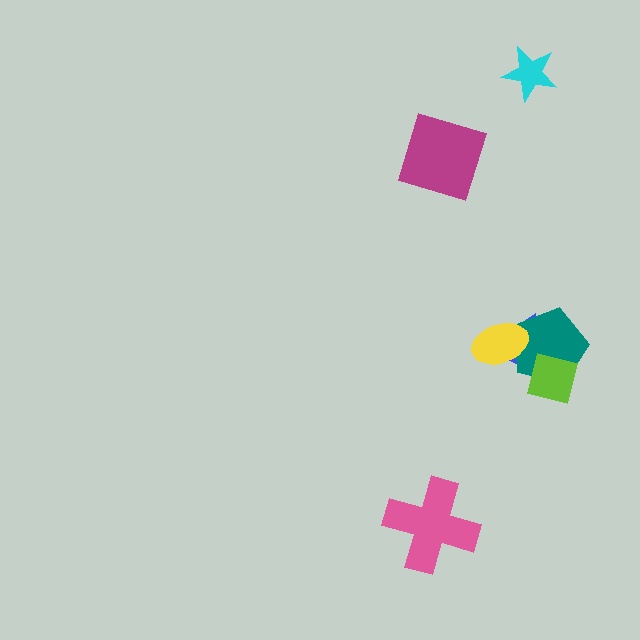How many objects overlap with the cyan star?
0 objects overlap with the cyan star.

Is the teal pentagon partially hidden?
Yes, it is partially covered by another shape.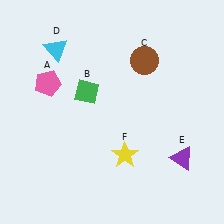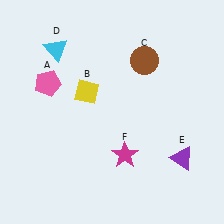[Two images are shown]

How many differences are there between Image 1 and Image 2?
There are 2 differences between the two images.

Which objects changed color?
B changed from green to yellow. F changed from yellow to magenta.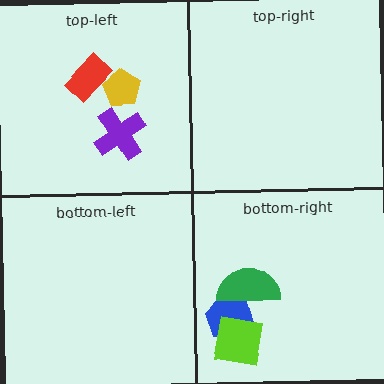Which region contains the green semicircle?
The bottom-right region.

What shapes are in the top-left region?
The red rectangle, the purple cross, the yellow pentagon.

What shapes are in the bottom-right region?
The blue hexagon, the lime square, the green semicircle.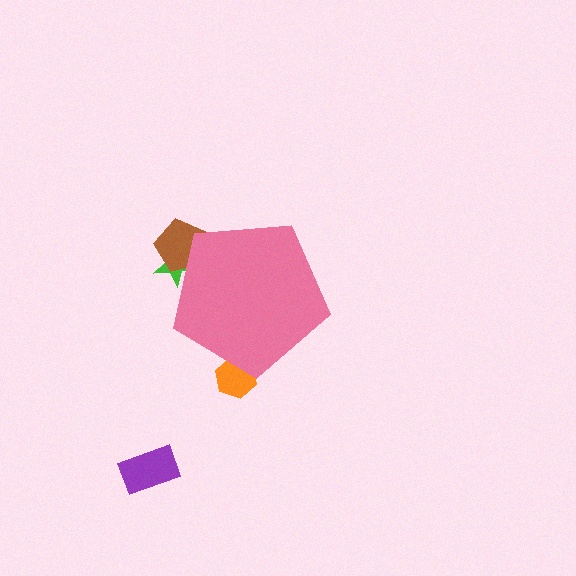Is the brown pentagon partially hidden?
Yes, the brown pentagon is partially hidden behind the pink pentagon.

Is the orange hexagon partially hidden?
Yes, the orange hexagon is partially hidden behind the pink pentagon.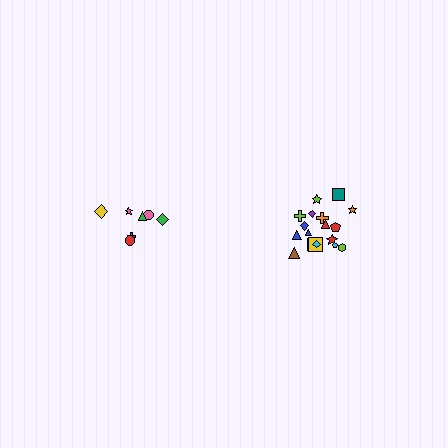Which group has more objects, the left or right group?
The right group.